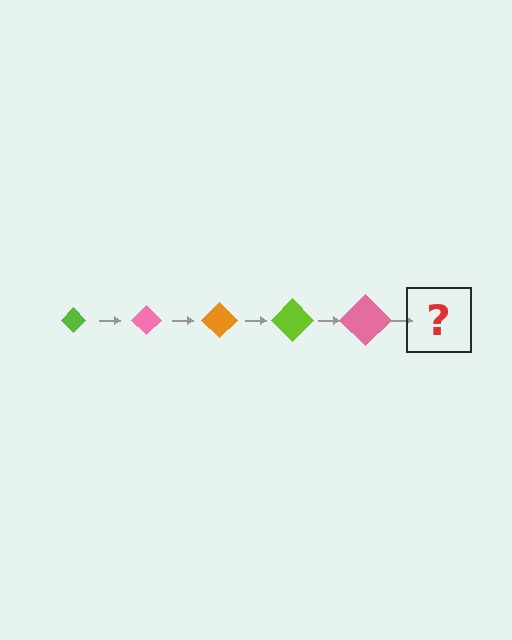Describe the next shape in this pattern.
It should be an orange diamond, larger than the previous one.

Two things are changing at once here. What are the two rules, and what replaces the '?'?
The two rules are that the diamond grows larger each step and the color cycles through lime, pink, and orange. The '?' should be an orange diamond, larger than the previous one.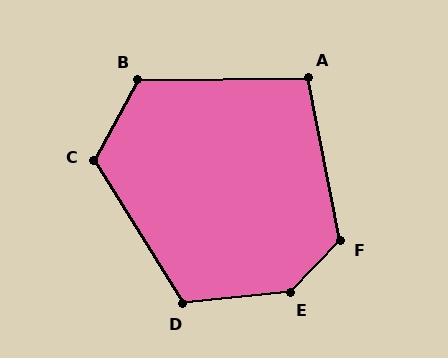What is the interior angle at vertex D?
Approximately 116 degrees (obtuse).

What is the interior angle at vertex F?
Approximately 125 degrees (obtuse).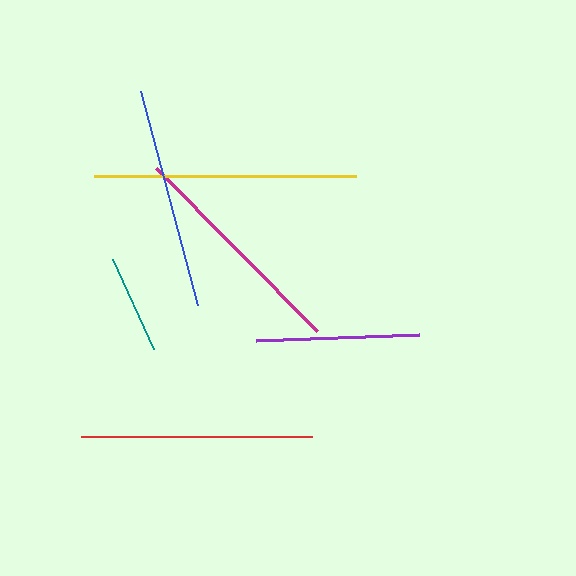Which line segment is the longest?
The yellow line is the longest at approximately 263 pixels.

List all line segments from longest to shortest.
From longest to shortest: yellow, red, magenta, blue, purple, teal.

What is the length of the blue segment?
The blue segment is approximately 221 pixels long.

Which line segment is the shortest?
The teal line is the shortest at approximately 99 pixels.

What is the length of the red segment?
The red segment is approximately 231 pixels long.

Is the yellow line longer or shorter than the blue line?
The yellow line is longer than the blue line.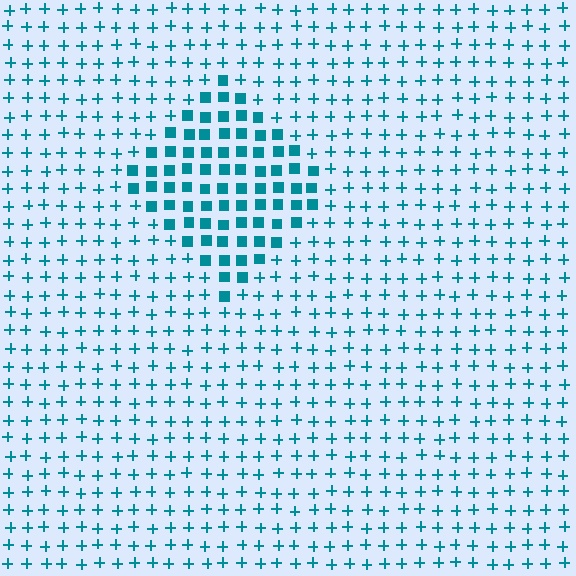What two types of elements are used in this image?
The image uses squares inside the diamond region and plus signs outside it.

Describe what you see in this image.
The image is filled with small teal elements arranged in a uniform grid. A diamond-shaped region contains squares, while the surrounding area contains plus signs. The boundary is defined purely by the change in element shape.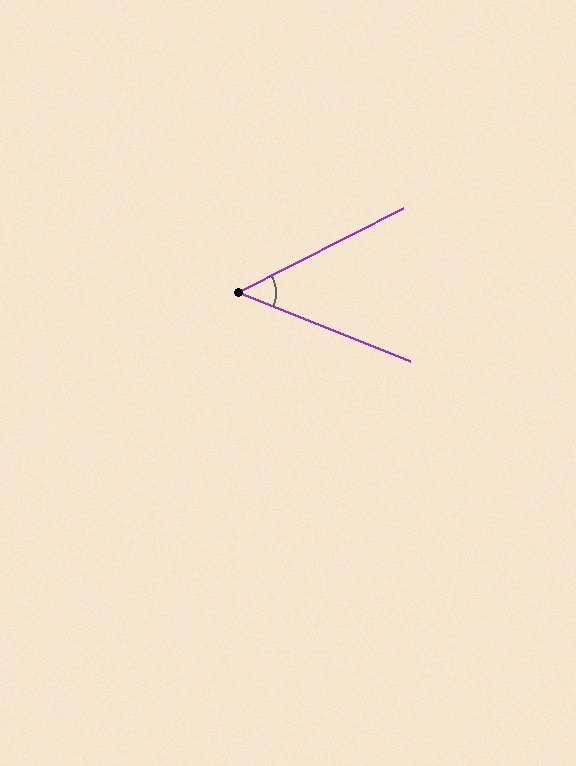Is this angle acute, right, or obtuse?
It is acute.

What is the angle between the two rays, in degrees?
Approximately 49 degrees.